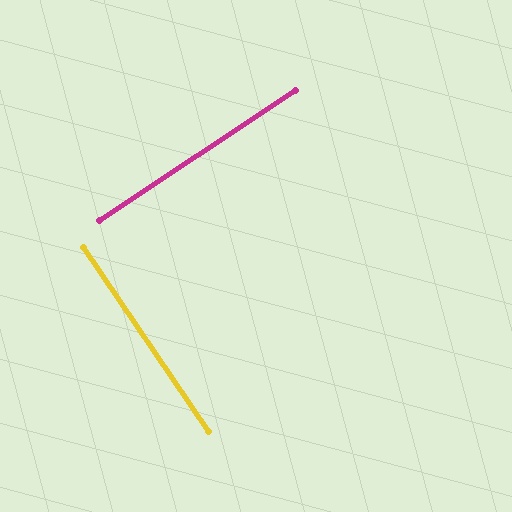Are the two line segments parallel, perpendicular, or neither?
Perpendicular — they meet at approximately 90°.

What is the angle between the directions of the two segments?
Approximately 90 degrees.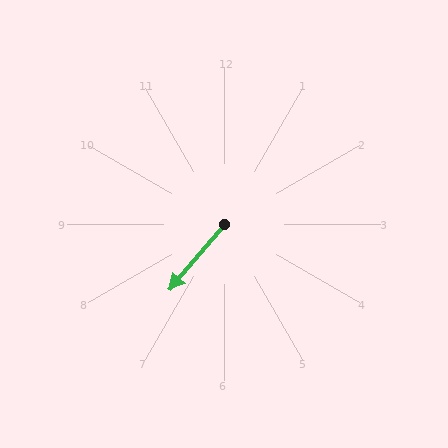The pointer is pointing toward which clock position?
Roughly 7 o'clock.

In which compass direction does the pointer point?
Southwest.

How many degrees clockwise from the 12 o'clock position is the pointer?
Approximately 220 degrees.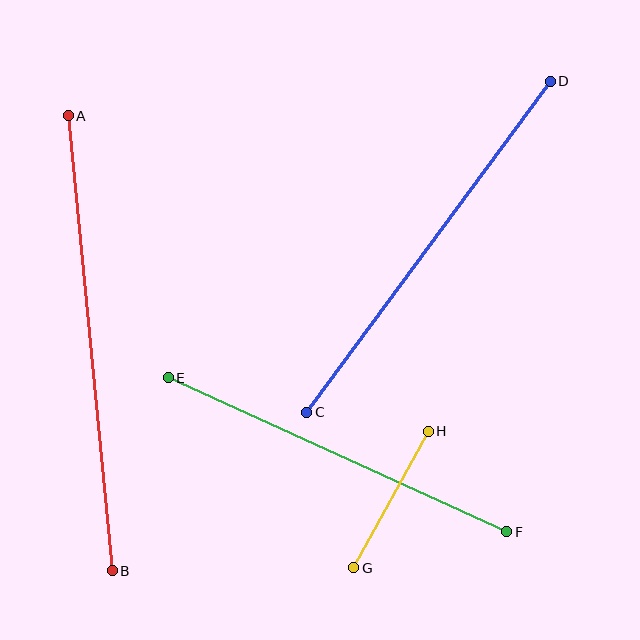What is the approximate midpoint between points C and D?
The midpoint is at approximately (429, 247) pixels.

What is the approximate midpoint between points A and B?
The midpoint is at approximately (90, 343) pixels.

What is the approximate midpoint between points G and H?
The midpoint is at approximately (391, 500) pixels.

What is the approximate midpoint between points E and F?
The midpoint is at approximately (337, 455) pixels.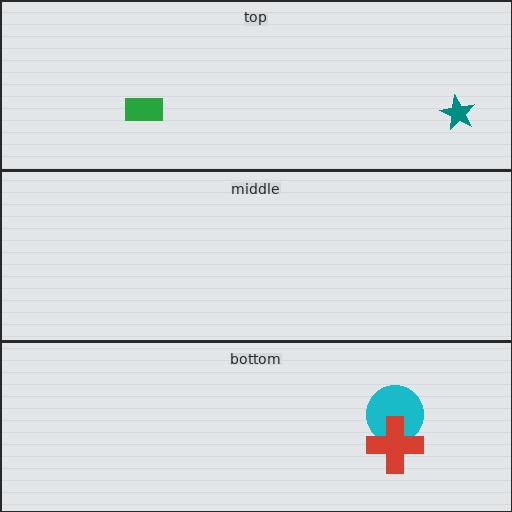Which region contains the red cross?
The bottom region.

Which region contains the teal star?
The top region.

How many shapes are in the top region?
2.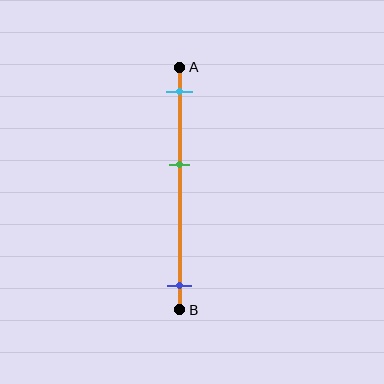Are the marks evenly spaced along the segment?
No, the marks are not evenly spaced.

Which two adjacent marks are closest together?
The cyan and green marks are the closest adjacent pair.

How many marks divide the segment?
There are 3 marks dividing the segment.